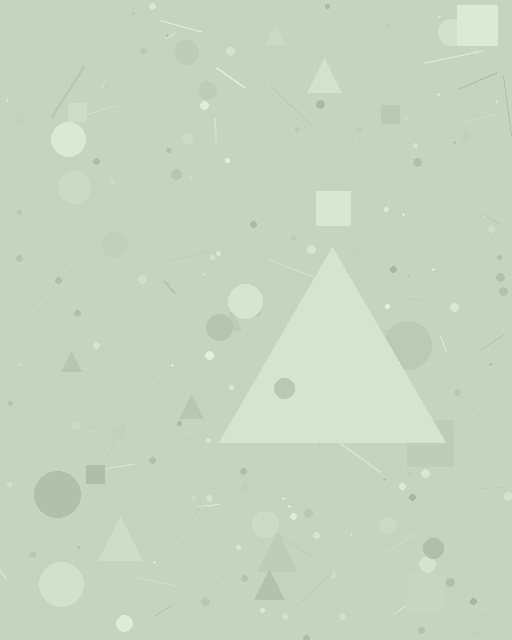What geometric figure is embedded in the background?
A triangle is embedded in the background.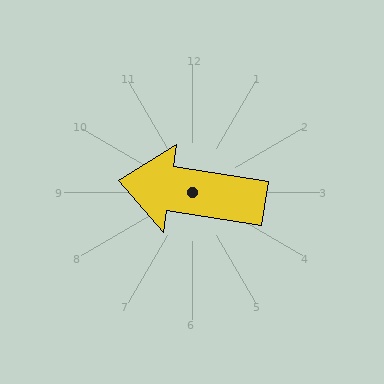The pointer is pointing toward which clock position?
Roughly 9 o'clock.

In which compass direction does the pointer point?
West.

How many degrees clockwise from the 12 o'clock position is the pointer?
Approximately 279 degrees.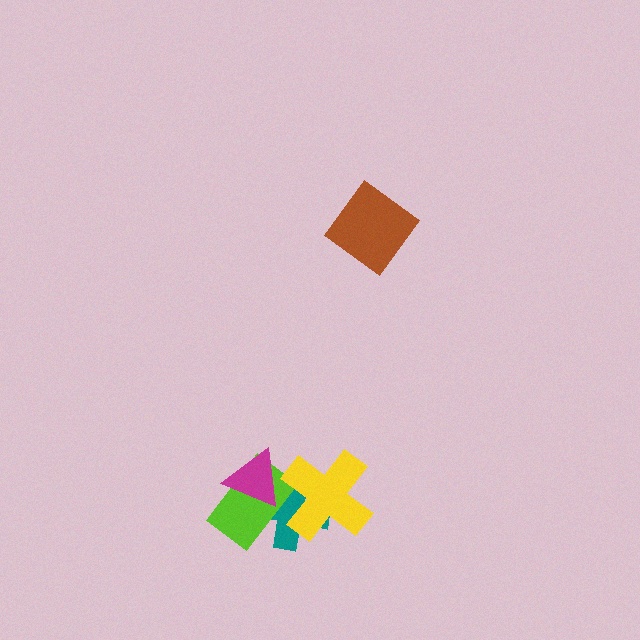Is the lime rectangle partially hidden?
Yes, it is partially covered by another shape.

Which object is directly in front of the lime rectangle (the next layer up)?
The magenta triangle is directly in front of the lime rectangle.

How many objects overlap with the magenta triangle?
2 objects overlap with the magenta triangle.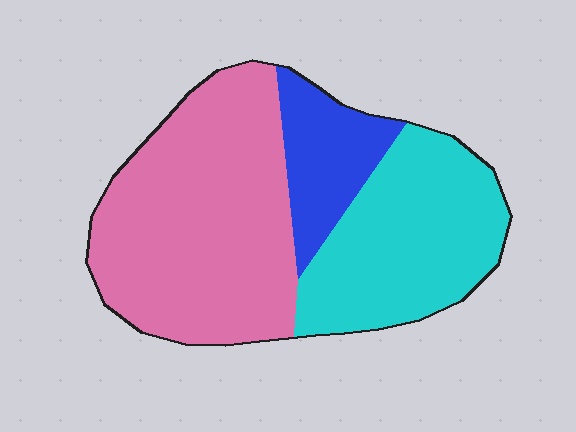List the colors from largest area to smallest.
From largest to smallest: pink, cyan, blue.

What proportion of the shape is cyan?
Cyan covers roughly 35% of the shape.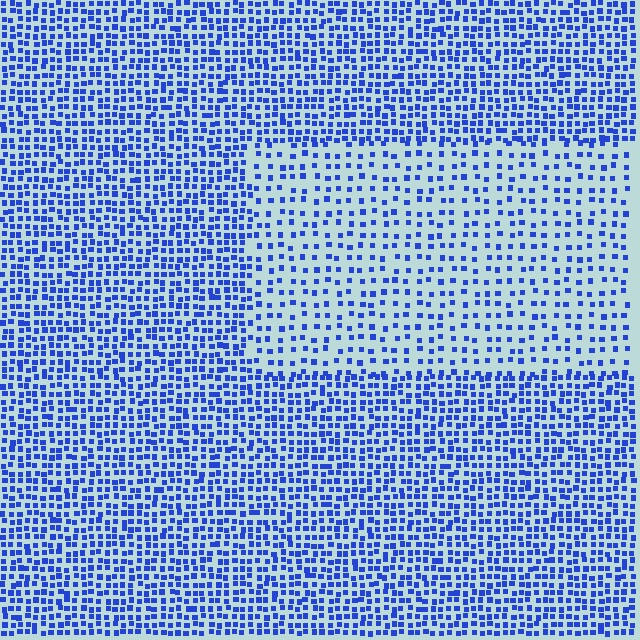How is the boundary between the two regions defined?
The boundary is defined by a change in element density (approximately 2.1x ratio). All elements are the same color, size, and shape.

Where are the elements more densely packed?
The elements are more densely packed outside the rectangle boundary.